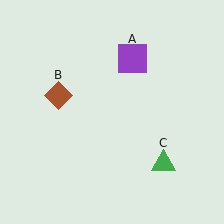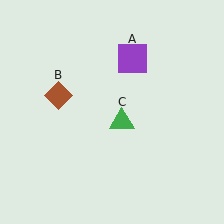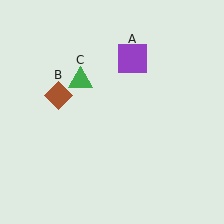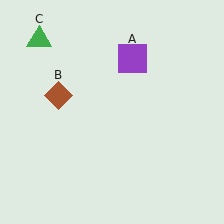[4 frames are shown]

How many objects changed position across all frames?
1 object changed position: green triangle (object C).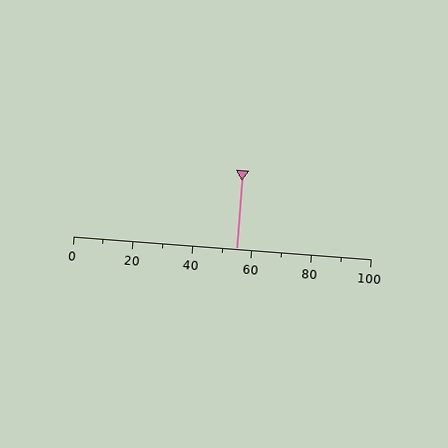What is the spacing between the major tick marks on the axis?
The major ticks are spaced 20 apart.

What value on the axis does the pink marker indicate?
The marker indicates approximately 55.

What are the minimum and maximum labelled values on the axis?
The axis runs from 0 to 100.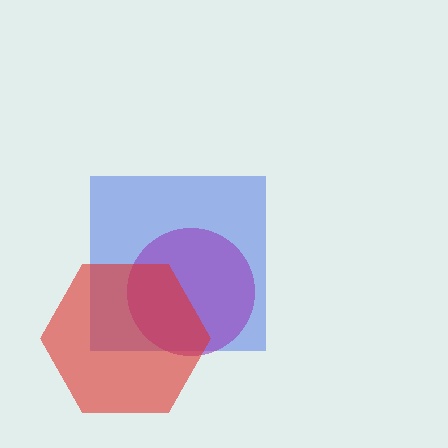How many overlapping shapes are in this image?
There are 3 overlapping shapes in the image.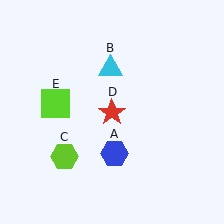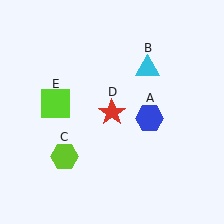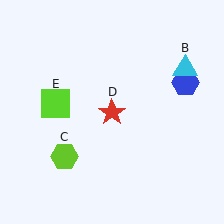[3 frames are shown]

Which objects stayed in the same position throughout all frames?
Lime hexagon (object C) and red star (object D) and lime square (object E) remained stationary.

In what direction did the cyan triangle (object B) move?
The cyan triangle (object B) moved right.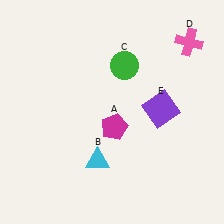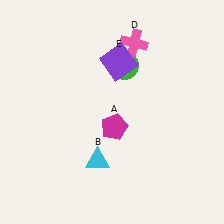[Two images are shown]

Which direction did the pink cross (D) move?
The pink cross (D) moved left.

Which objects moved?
The objects that moved are: the pink cross (D), the purple square (E).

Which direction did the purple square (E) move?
The purple square (E) moved up.